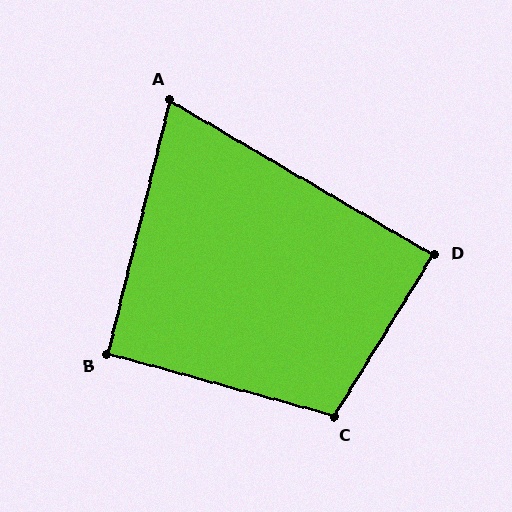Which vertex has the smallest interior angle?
A, at approximately 73 degrees.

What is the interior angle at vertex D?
Approximately 89 degrees (approximately right).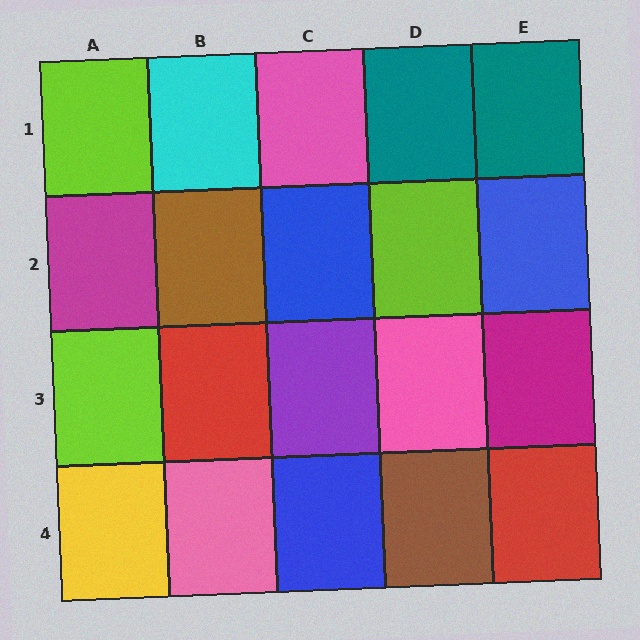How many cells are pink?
3 cells are pink.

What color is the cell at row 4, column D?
Brown.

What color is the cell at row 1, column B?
Cyan.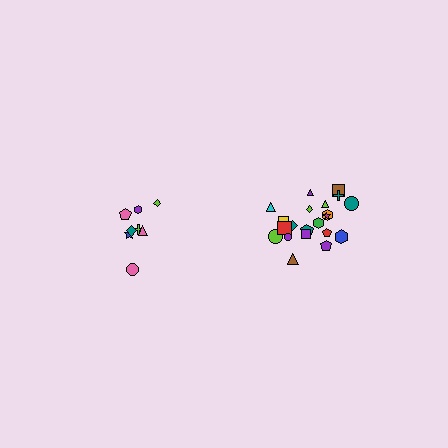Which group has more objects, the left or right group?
The right group.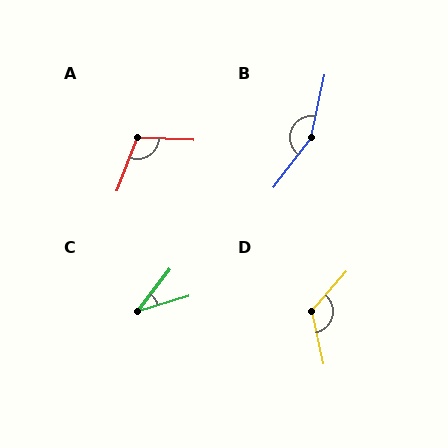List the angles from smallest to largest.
C (35°), A (109°), D (127°), B (155°).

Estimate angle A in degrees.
Approximately 109 degrees.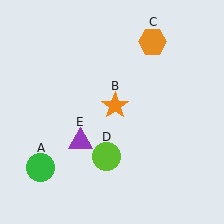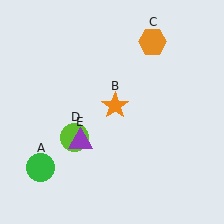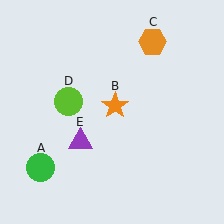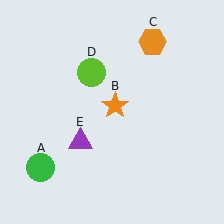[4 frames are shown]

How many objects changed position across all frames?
1 object changed position: lime circle (object D).